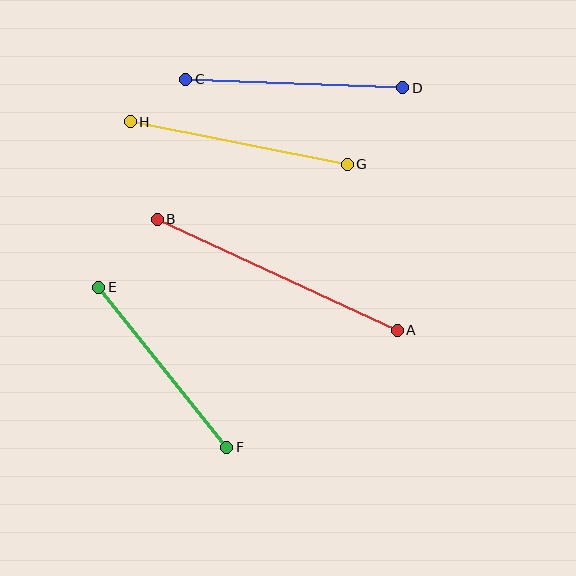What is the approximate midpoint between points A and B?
The midpoint is at approximately (277, 275) pixels.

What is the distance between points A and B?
The distance is approximately 264 pixels.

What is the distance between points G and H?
The distance is approximately 221 pixels.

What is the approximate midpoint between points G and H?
The midpoint is at approximately (239, 143) pixels.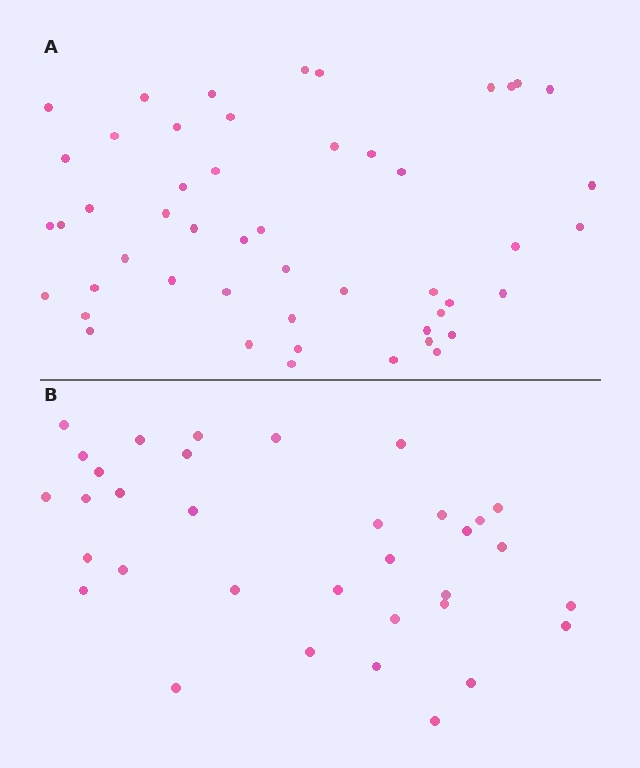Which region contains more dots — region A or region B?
Region A (the top region) has more dots.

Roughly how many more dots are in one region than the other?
Region A has approximately 15 more dots than region B.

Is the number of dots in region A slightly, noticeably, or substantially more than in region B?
Region A has substantially more. The ratio is roughly 1.5 to 1.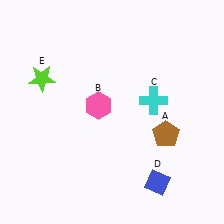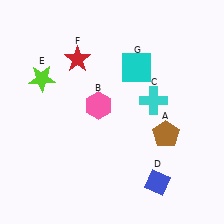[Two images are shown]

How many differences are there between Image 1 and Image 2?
There are 2 differences between the two images.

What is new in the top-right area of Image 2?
A cyan square (G) was added in the top-right area of Image 2.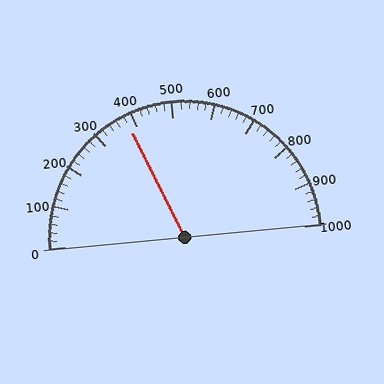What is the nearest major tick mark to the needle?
The nearest major tick mark is 400.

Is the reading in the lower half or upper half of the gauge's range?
The reading is in the lower half of the range (0 to 1000).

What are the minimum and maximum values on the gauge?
The gauge ranges from 0 to 1000.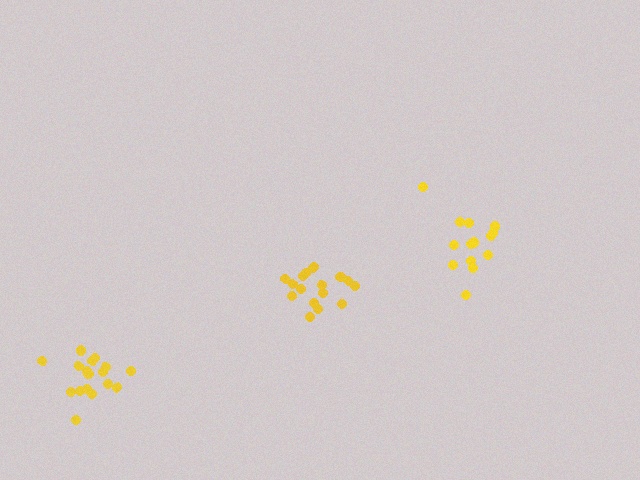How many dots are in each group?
Group 1: 17 dots, Group 2: 14 dots, Group 3: 17 dots (48 total).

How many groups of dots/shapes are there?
There are 3 groups.